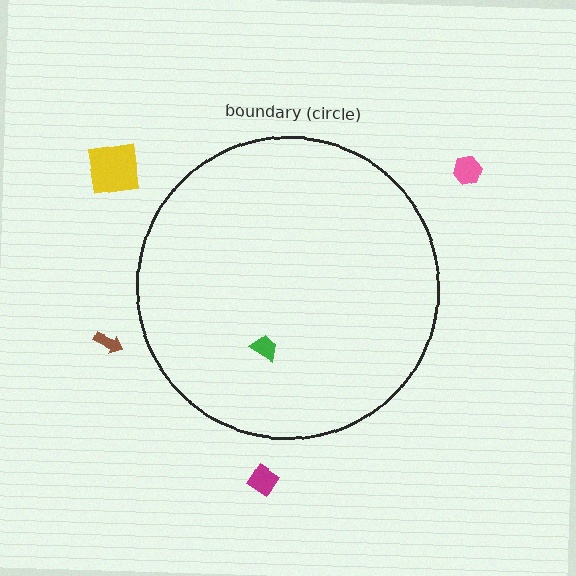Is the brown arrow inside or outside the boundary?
Outside.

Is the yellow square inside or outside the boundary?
Outside.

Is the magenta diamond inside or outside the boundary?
Outside.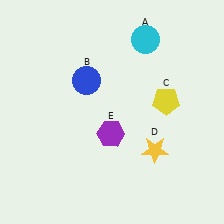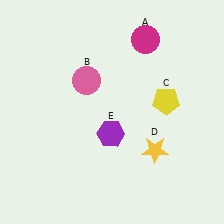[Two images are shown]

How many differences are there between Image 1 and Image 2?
There are 2 differences between the two images.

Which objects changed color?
A changed from cyan to magenta. B changed from blue to pink.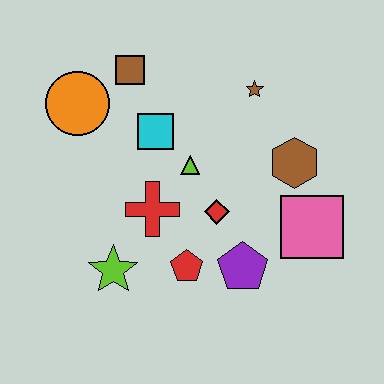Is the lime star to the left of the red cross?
Yes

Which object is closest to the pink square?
The brown hexagon is closest to the pink square.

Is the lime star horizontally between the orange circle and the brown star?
Yes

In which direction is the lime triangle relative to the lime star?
The lime triangle is above the lime star.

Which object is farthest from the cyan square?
The pink square is farthest from the cyan square.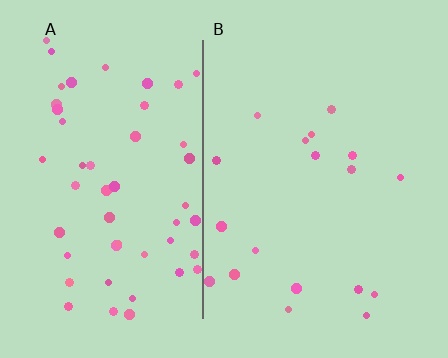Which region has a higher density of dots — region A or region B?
A (the left).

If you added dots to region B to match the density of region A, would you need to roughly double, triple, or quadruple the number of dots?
Approximately triple.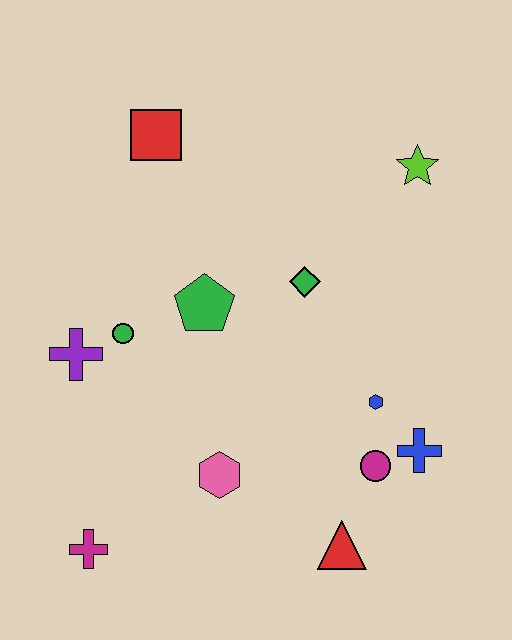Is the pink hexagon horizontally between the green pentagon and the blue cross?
Yes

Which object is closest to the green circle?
The purple cross is closest to the green circle.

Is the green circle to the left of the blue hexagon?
Yes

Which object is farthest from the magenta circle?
The red square is farthest from the magenta circle.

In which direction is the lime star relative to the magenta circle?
The lime star is above the magenta circle.